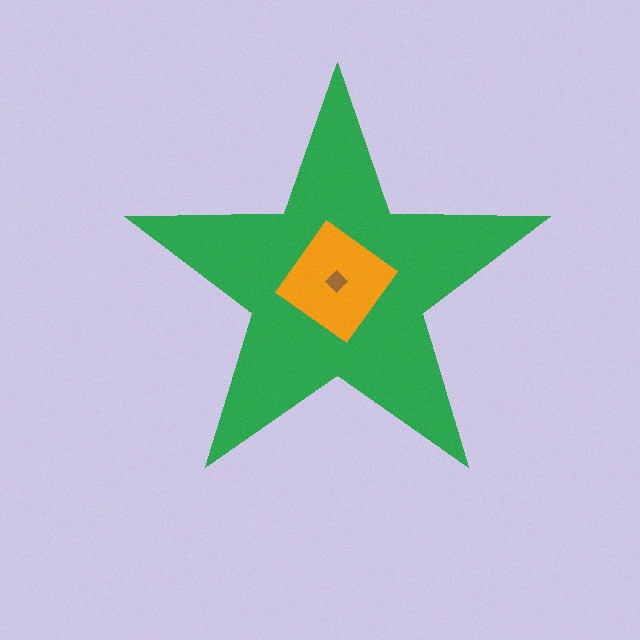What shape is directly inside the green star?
The orange diamond.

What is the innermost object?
The brown diamond.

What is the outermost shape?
The green star.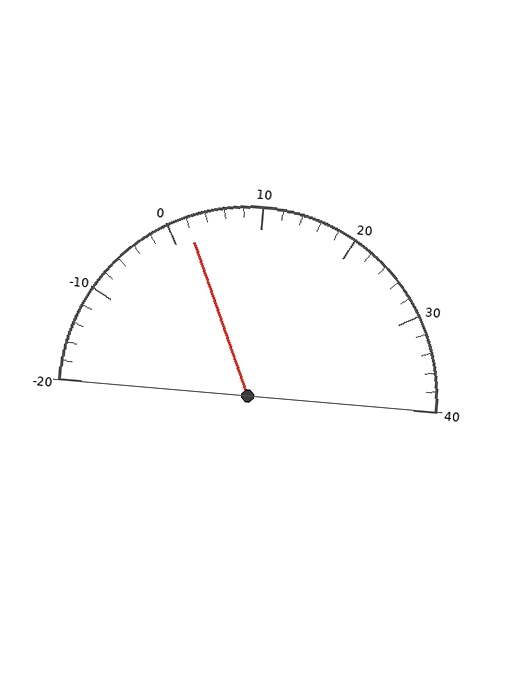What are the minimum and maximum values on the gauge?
The gauge ranges from -20 to 40.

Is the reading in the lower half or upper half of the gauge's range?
The reading is in the lower half of the range (-20 to 40).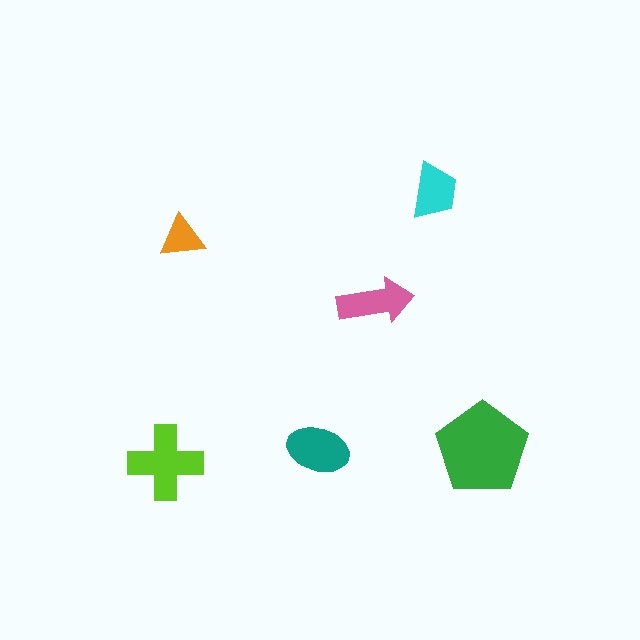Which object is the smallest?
The orange triangle.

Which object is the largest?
The green pentagon.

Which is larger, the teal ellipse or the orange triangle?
The teal ellipse.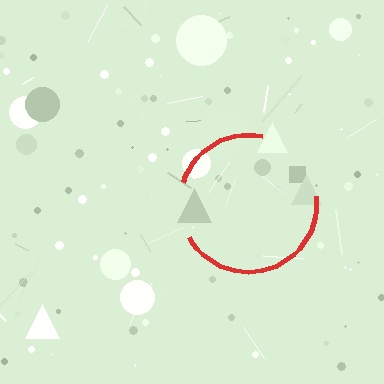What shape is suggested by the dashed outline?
The dashed outline suggests a circle.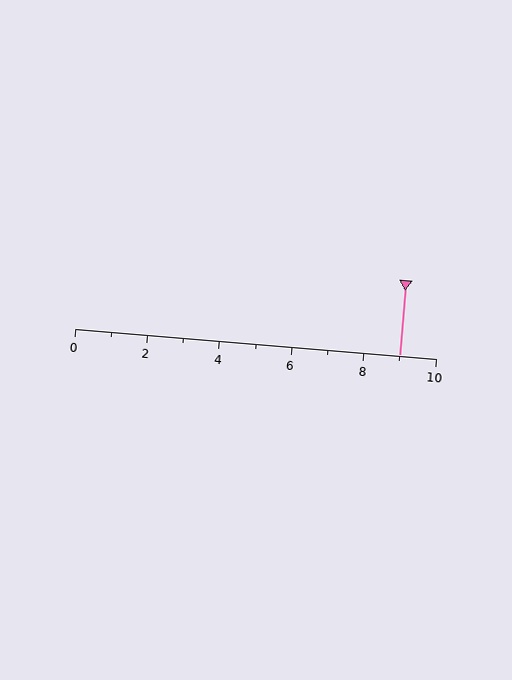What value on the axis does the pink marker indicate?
The marker indicates approximately 9.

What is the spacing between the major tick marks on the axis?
The major ticks are spaced 2 apart.